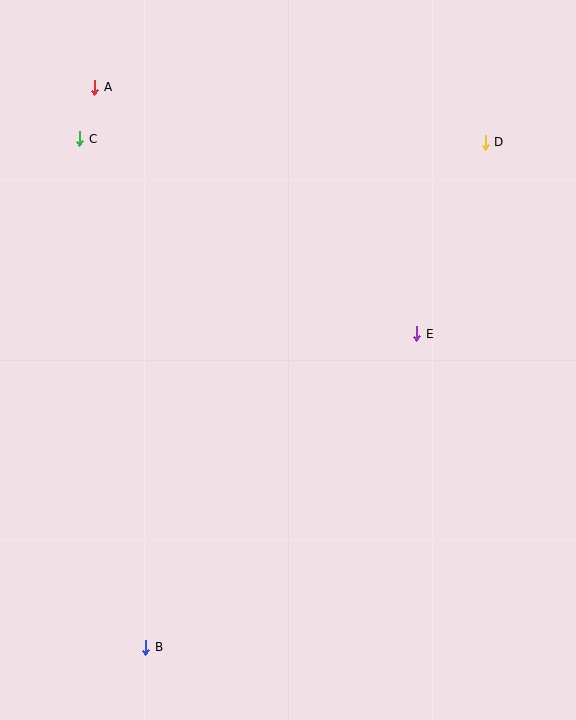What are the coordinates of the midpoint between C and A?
The midpoint between C and A is at (87, 113).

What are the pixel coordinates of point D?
Point D is at (485, 142).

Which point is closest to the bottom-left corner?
Point B is closest to the bottom-left corner.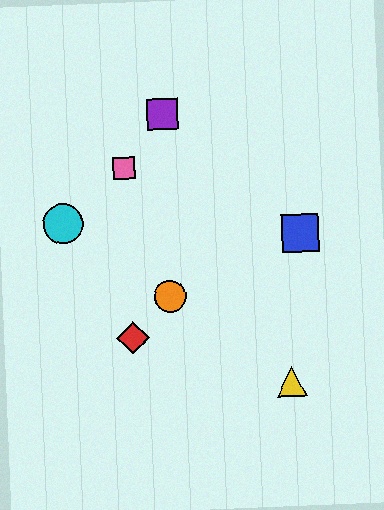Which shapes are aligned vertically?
The green square, the purple square, the orange circle are aligned vertically.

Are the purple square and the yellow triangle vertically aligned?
No, the purple square is at x≈162 and the yellow triangle is at x≈292.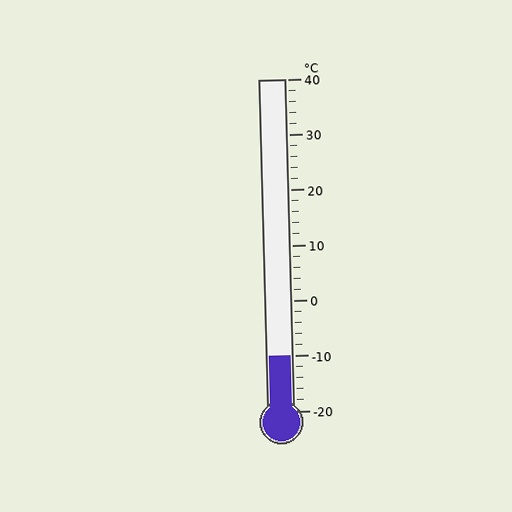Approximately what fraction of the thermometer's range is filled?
The thermometer is filled to approximately 15% of its range.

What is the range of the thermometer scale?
The thermometer scale ranges from -20°C to 40°C.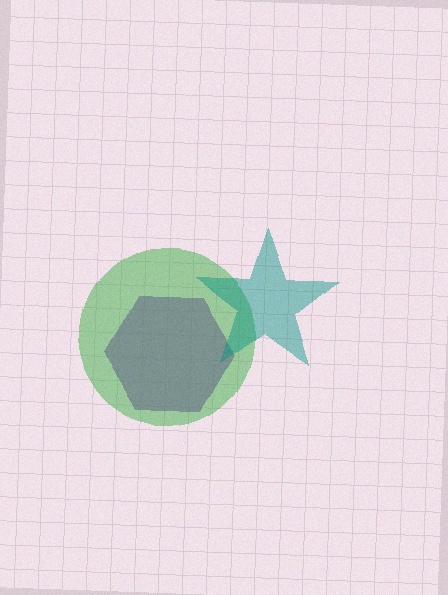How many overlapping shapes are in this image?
There are 3 overlapping shapes in the image.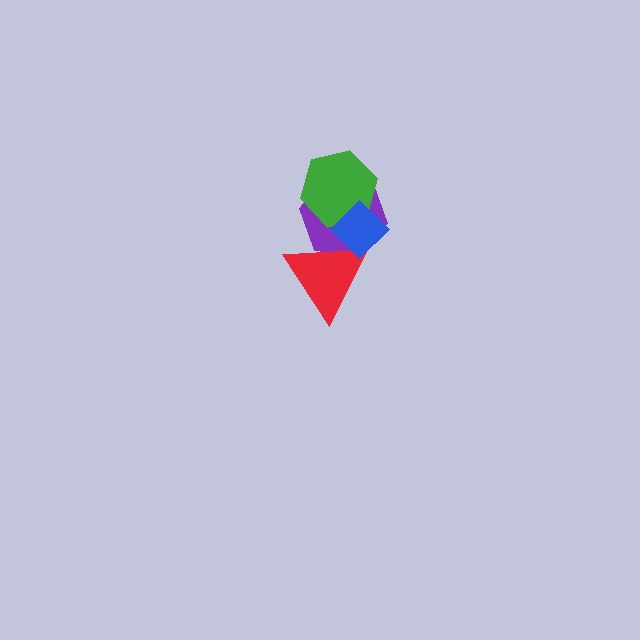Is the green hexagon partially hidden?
Yes, it is partially covered by another shape.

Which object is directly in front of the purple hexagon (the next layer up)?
The green hexagon is directly in front of the purple hexagon.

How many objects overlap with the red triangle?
2 objects overlap with the red triangle.